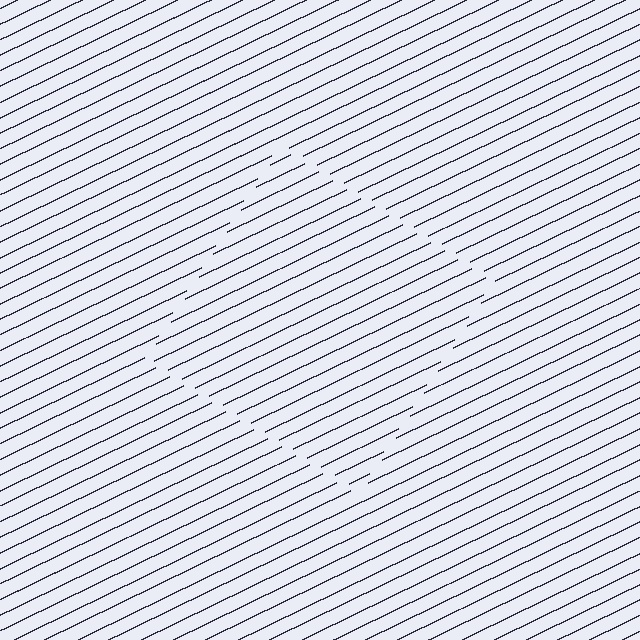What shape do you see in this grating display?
An illusory square. The interior of the shape contains the same grating, shifted by half a period — the contour is defined by the phase discontinuity where line-ends from the inner and outer gratings abut.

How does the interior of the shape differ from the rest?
The interior of the shape contains the same grating, shifted by half a period — the contour is defined by the phase discontinuity where line-ends from the inner and outer gratings abut.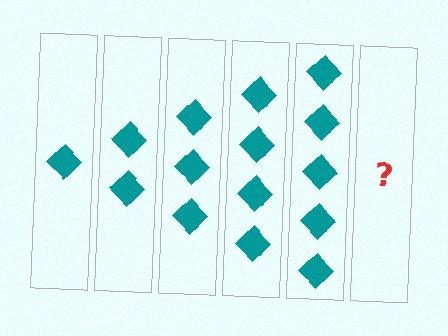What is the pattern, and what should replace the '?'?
The pattern is that each step adds one more diamond. The '?' should be 6 diamonds.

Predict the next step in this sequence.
The next step is 6 diamonds.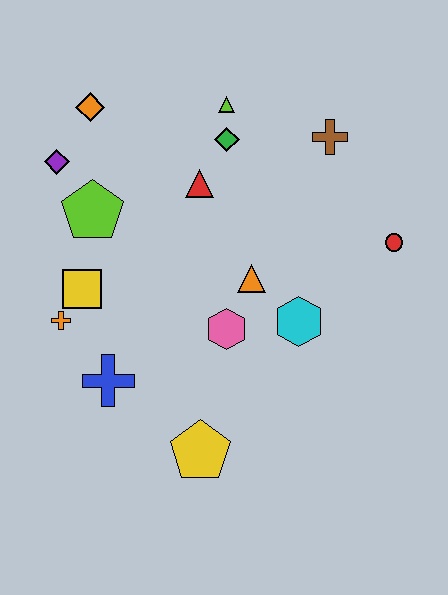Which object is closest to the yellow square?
The orange cross is closest to the yellow square.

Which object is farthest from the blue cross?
The brown cross is farthest from the blue cross.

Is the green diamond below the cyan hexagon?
No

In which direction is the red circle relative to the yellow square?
The red circle is to the right of the yellow square.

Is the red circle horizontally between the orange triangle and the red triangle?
No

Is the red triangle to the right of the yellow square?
Yes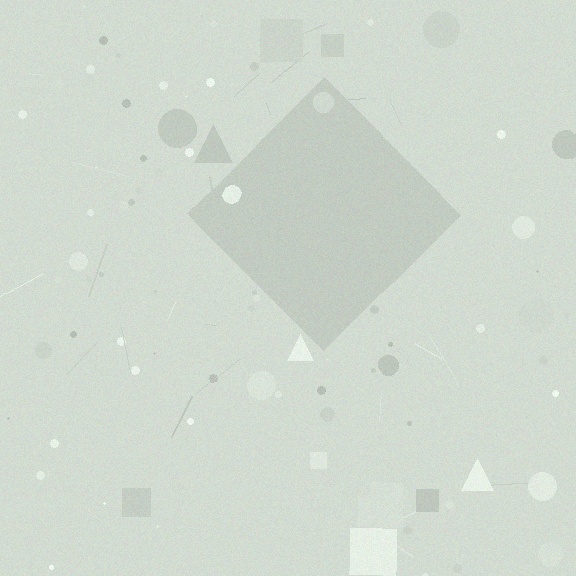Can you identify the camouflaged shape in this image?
The camouflaged shape is a diamond.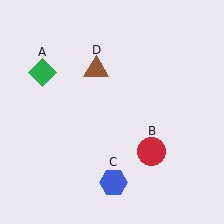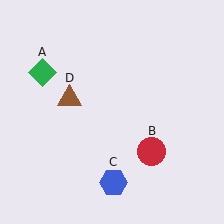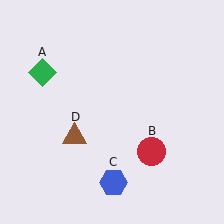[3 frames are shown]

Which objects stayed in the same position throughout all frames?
Green diamond (object A) and red circle (object B) and blue hexagon (object C) remained stationary.